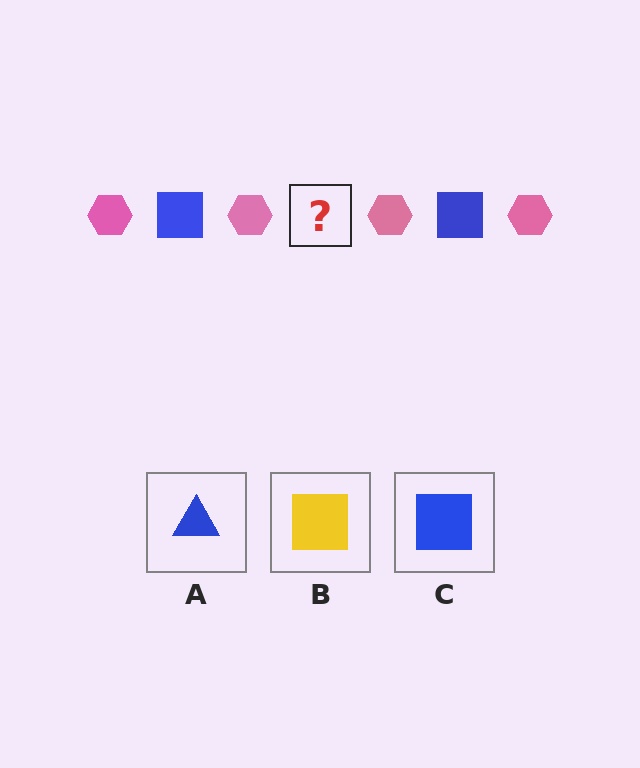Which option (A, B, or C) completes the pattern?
C.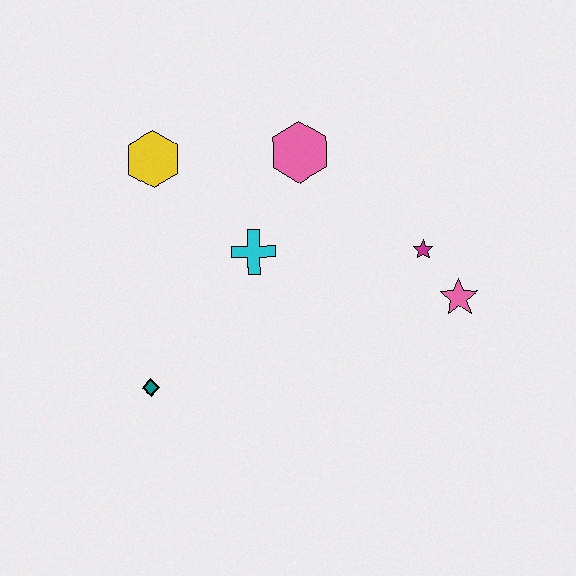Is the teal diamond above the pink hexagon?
No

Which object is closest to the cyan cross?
The pink hexagon is closest to the cyan cross.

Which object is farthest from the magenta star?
The teal diamond is farthest from the magenta star.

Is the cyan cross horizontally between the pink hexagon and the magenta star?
No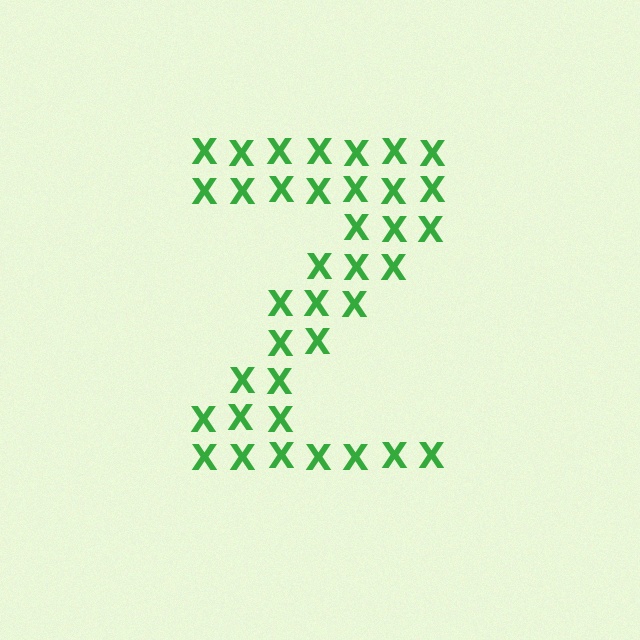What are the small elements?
The small elements are letter X's.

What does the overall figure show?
The overall figure shows the letter Z.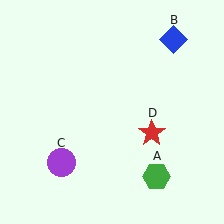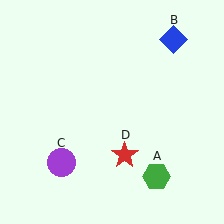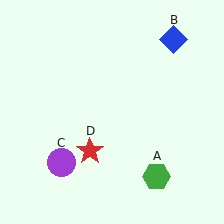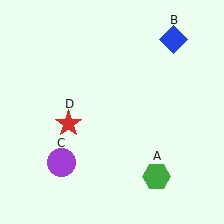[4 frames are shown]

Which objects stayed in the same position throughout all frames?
Green hexagon (object A) and blue diamond (object B) and purple circle (object C) remained stationary.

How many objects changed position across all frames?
1 object changed position: red star (object D).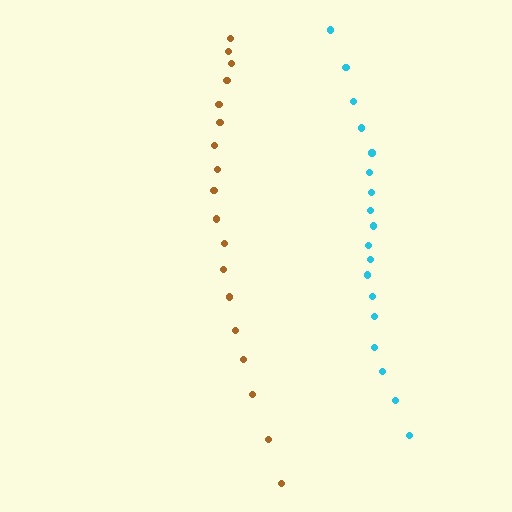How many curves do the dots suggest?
There are 2 distinct paths.